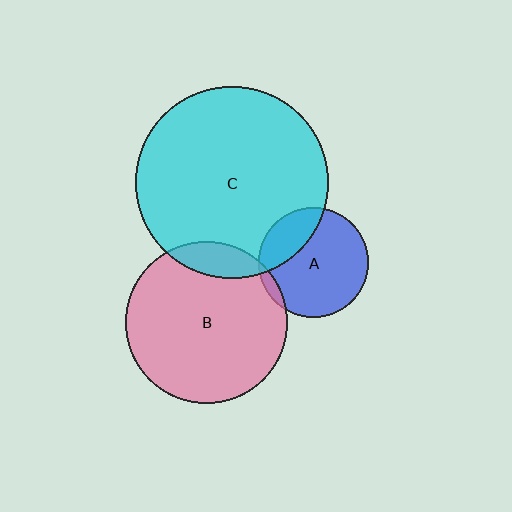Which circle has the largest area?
Circle C (cyan).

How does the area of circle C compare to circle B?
Approximately 1.4 times.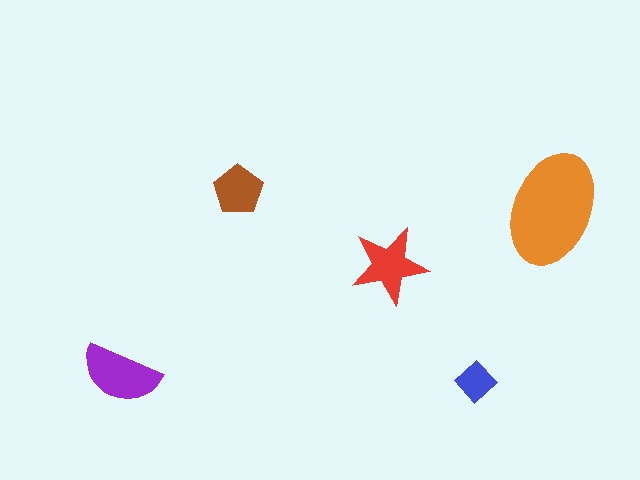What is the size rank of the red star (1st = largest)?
3rd.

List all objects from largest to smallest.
The orange ellipse, the purple semicircle, the red star, the brown pentagon, the blue diamond.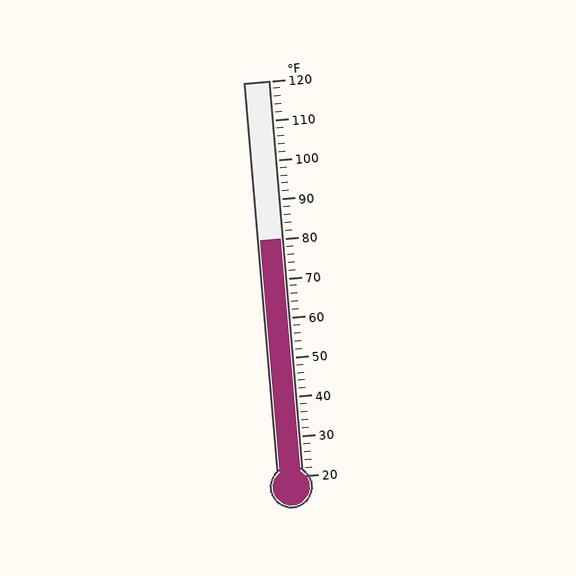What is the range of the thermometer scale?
The thermometer scale ranges from 20°F to 120°F.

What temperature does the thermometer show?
The thermometer shows approximately 80°F.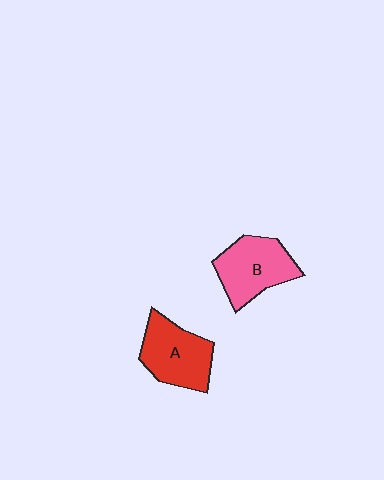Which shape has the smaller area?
Shape A (red).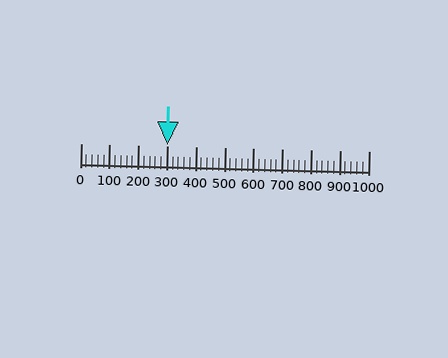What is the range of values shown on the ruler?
The ruler shows values from 0 to 1000.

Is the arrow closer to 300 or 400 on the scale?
The arrow is closer to 300.